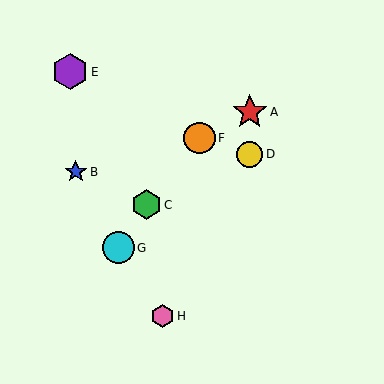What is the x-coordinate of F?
Object F is at x≈200.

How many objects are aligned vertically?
2 objects (A, D) are aligned vertically.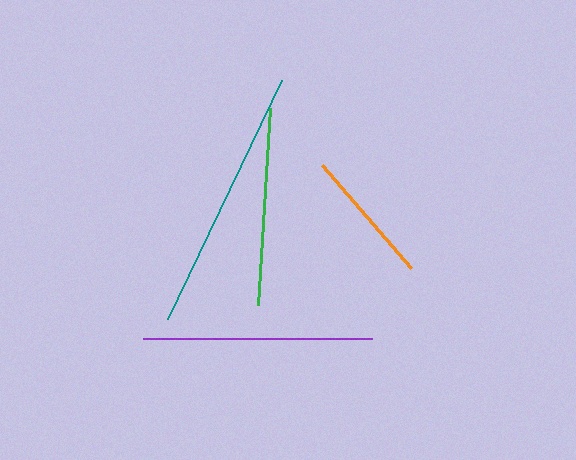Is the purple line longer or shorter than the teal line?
The teal line is longer than the purple line.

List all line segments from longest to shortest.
From longest to shortest: teal, purple, green, orange.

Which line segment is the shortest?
The orange line is the shortest at approximately 136 pixels.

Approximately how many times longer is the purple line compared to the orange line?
The purple line is approximately 1.7 times the length of the orange line.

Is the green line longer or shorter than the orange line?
The green line is longer than the orange line.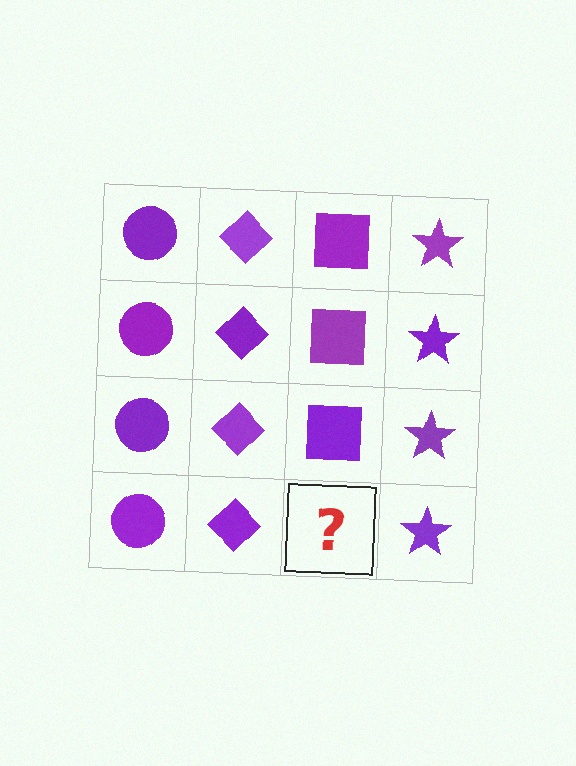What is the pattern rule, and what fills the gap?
The rule is that each column has a consistent shape. The gap should be filled with a purple square.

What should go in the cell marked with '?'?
The missing cell should contain a purple square.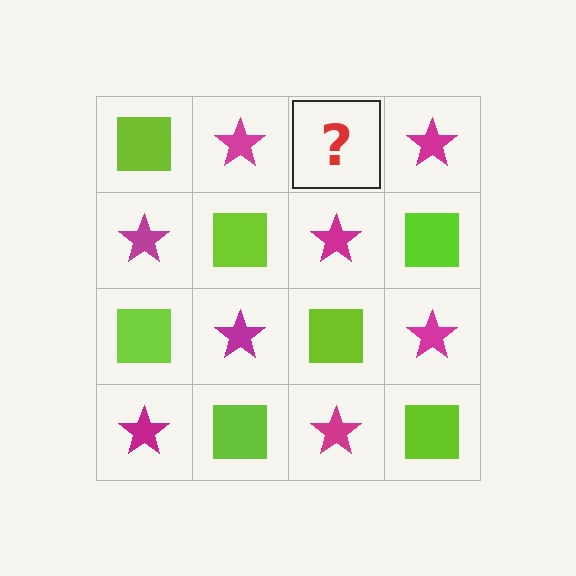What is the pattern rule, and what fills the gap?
The rule is that it alternates lime square and magenta star in a checkerboard pattern. The gap should be filled with a lime square.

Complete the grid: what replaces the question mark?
The question mark should be replaced with a lime square.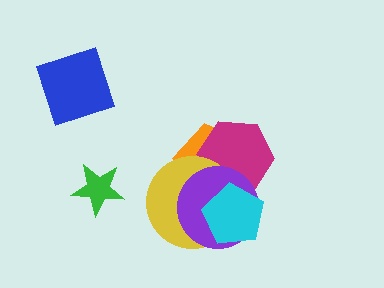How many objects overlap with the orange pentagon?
4 objects overlap with the orange pentagon.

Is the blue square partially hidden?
No, no other shape covers it.